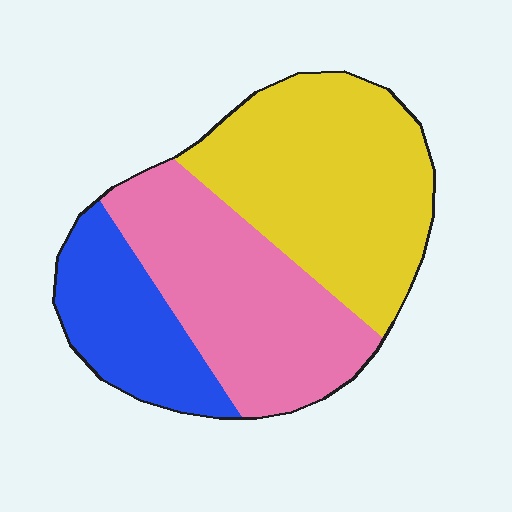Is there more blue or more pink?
Pink.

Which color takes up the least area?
Blue, at roughly 20%.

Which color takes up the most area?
Yellow, at roughly 45%.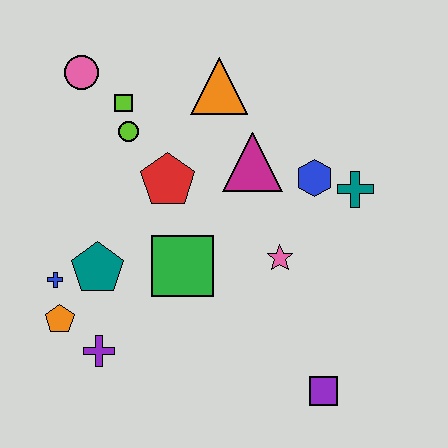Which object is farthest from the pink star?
The pink circle is farthest from the pink star.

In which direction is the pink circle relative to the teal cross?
The pink circle is to the left of the teal cross.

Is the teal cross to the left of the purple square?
No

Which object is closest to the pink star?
The blue hexagon is closest to the pink star.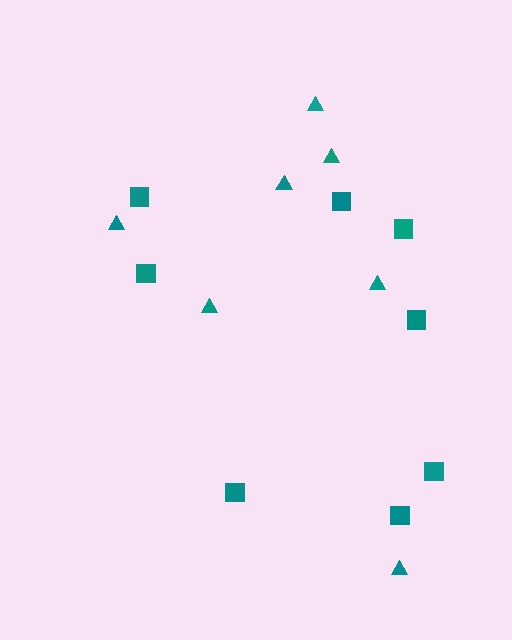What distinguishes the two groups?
There are 2 groups: one group of triangles (7) and one group of squares (8).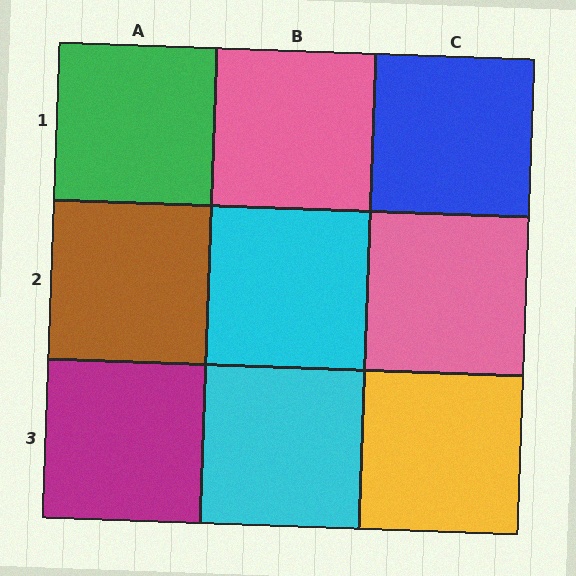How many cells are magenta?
1 cell is magenta.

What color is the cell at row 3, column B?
Cyan.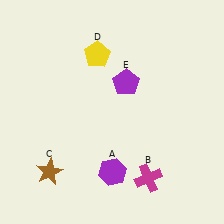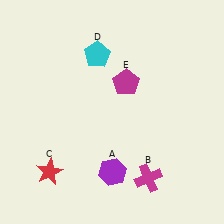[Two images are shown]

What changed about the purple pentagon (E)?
In Image 1, E is purple. In Image 2, it changed to magenta.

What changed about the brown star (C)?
In Image 1, C is brown. In Image 2, it changed to red.